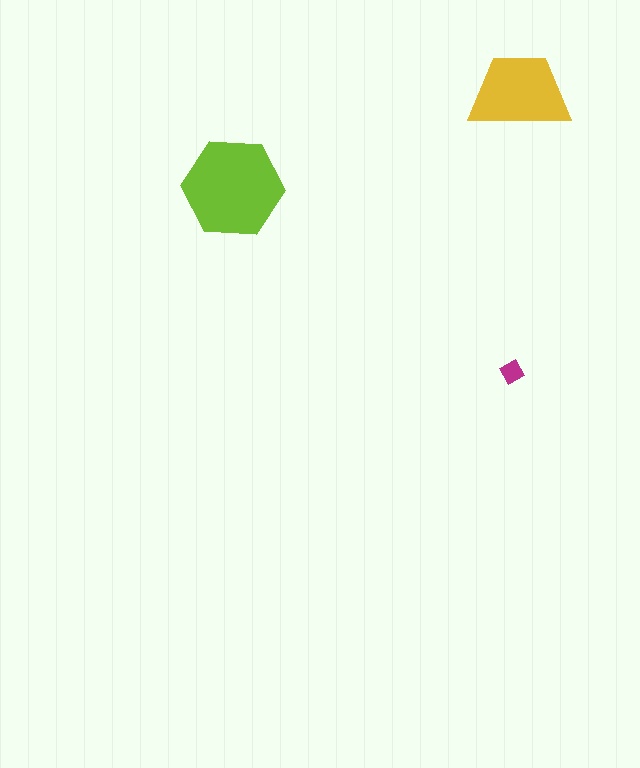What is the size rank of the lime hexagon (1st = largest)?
1st.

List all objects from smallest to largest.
The magenta diamond, the yellow trapezoid, the lime hexagon.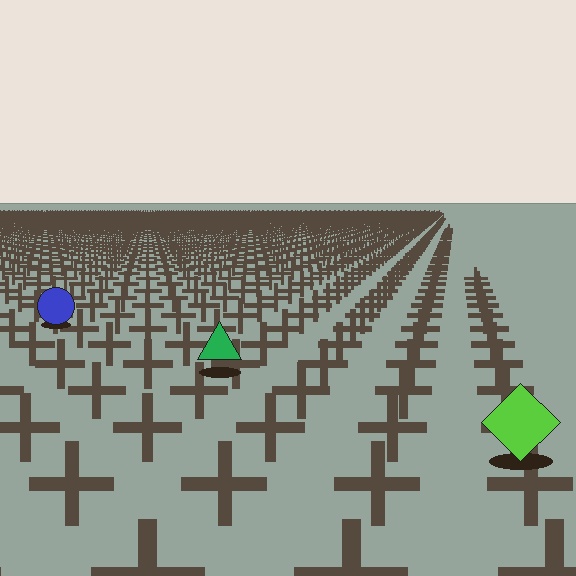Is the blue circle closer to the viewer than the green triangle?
No. The green triangle is closer — you can tell from the texture gradient: the ground texture is coarser near it.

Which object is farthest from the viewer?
The blue circle is farthest from the viewer. It appears smaller and the ground texture around it is denser.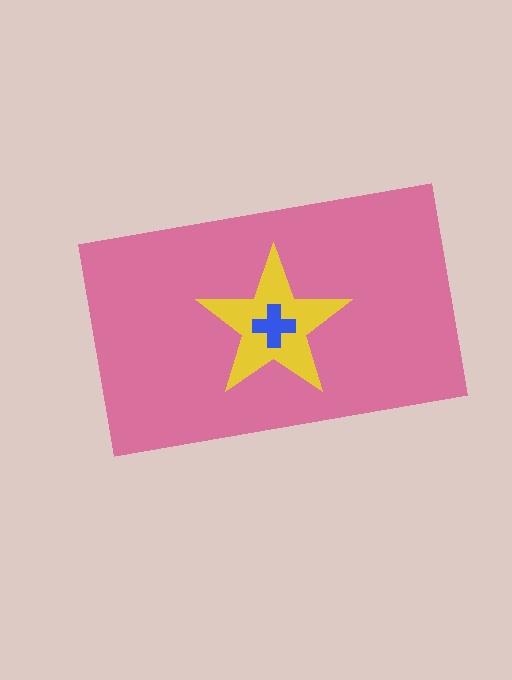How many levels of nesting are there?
3.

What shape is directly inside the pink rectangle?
The yellow star.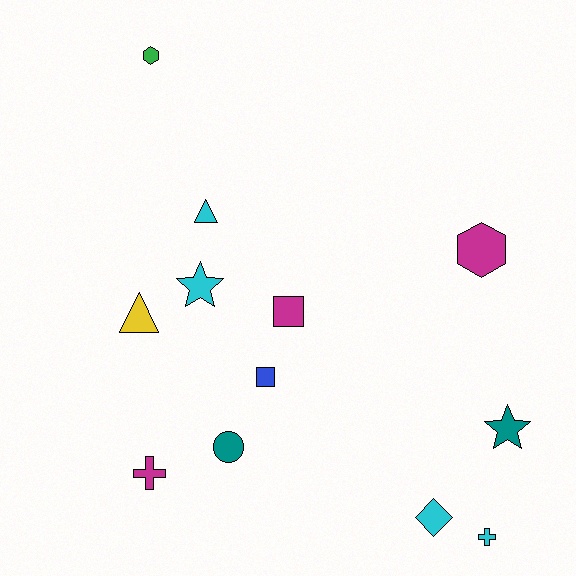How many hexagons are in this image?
There are 2 hexagons.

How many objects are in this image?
There are 12 objects.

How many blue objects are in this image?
There is 1 blue object.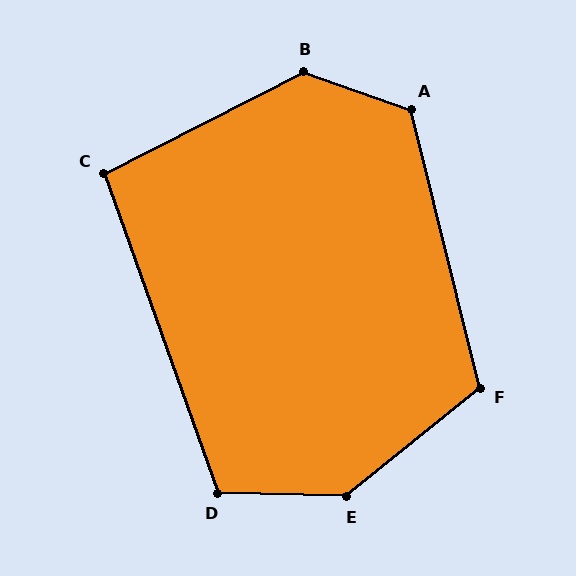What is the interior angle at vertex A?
Approximately 123 degrees (obtuse).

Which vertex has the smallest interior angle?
C, at approximately 97 degrees.